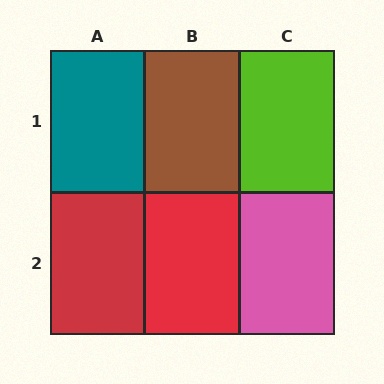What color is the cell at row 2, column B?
Red.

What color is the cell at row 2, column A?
Red.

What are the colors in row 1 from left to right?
Teal, brown, lime.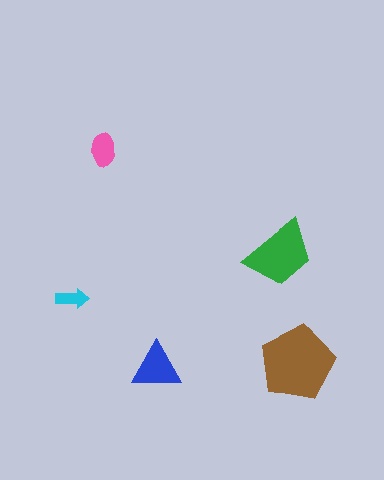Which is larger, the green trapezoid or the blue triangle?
The green trapezoid.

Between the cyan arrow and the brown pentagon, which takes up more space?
The brown pentagon.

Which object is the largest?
The brown pentagon.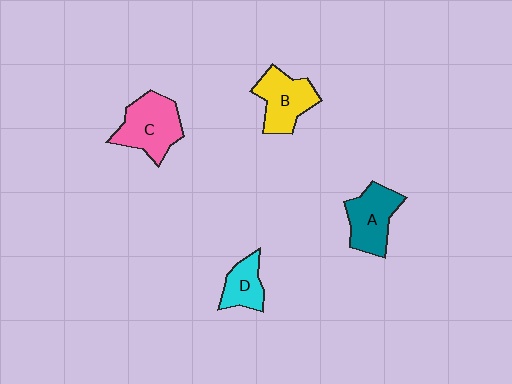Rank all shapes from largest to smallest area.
From largest to smallest: C (pink), A (teal), B (yellow), D (cyan).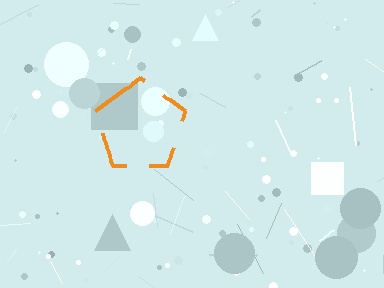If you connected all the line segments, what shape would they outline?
They would outline a pentagon.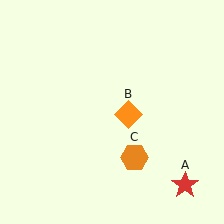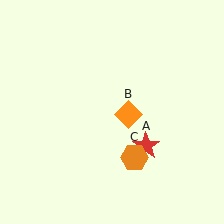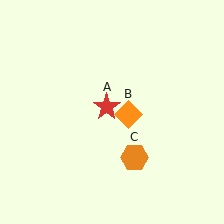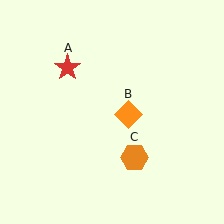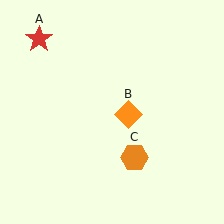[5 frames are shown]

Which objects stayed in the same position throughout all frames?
Orange diamond (object B) and orange hexagon (object C) remained stationary.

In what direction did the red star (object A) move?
The red star (object A) moved up and to the left.